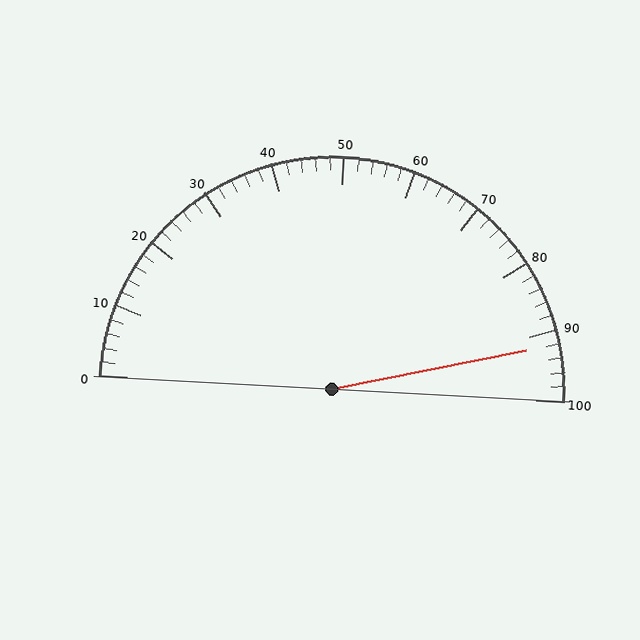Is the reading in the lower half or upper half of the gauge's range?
The reading is in the upper half of the range (0 to 100).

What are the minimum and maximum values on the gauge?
The gauge ranges from 0 to 100.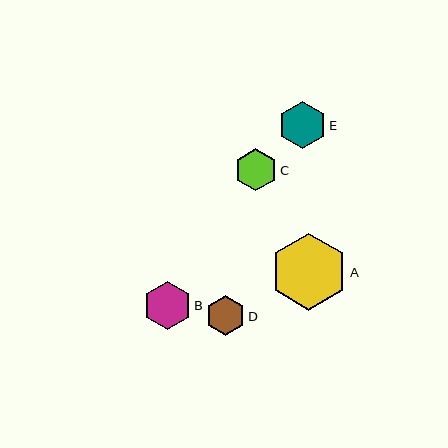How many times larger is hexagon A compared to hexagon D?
Hexagon A is approximately 1.9 times the size of hexagon D.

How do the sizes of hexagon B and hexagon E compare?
Hexagon B and hexagon E are approximately the same size.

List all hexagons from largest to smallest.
From largest to smallest: A, B, E, C, D.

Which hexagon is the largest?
Hexagon A is the largest with a size of approximately 77 pixels.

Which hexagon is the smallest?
Hexagon D is the smallest with a size of approximately 40 pixels.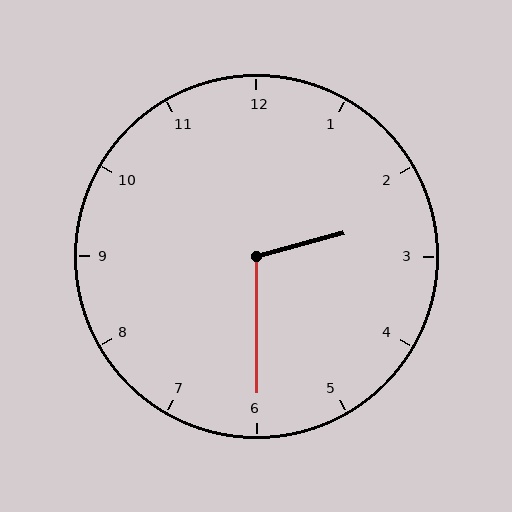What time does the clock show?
2:30.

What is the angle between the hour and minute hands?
Approximately 105 degrees.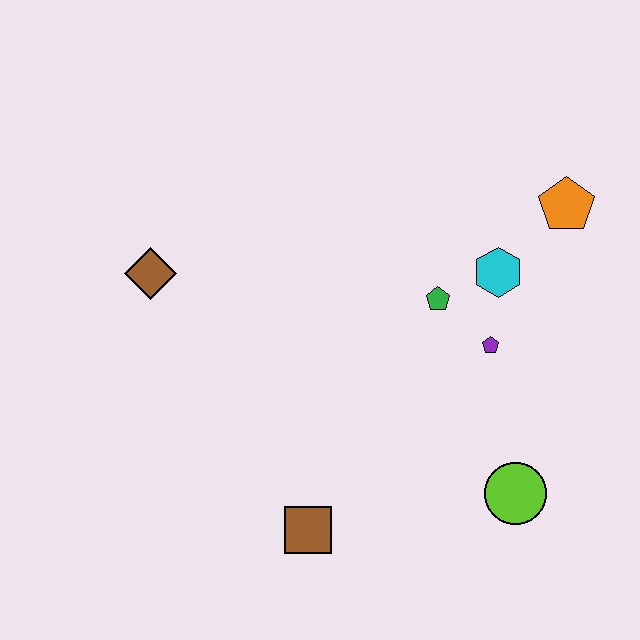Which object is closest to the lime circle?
The purple pentagon is closest to the lime circle.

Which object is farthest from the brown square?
The orange pentagon is farthest from the brown square.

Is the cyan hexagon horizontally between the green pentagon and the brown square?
No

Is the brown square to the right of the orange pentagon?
No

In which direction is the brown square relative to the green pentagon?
The brown square is below the green pentagon.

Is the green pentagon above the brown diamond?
No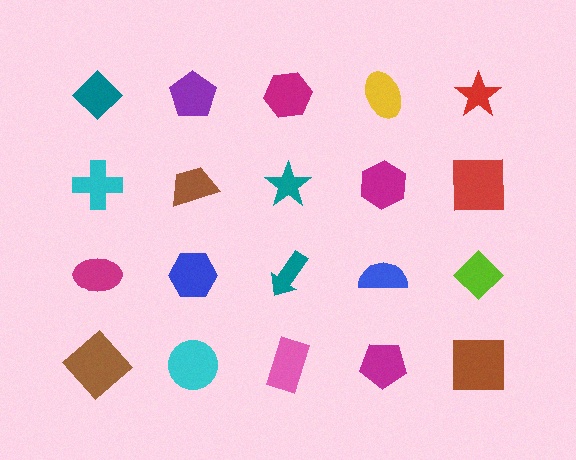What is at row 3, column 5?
A lime diamond.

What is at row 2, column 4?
A magenta hexagon.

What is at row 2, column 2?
A brown trapezoid.